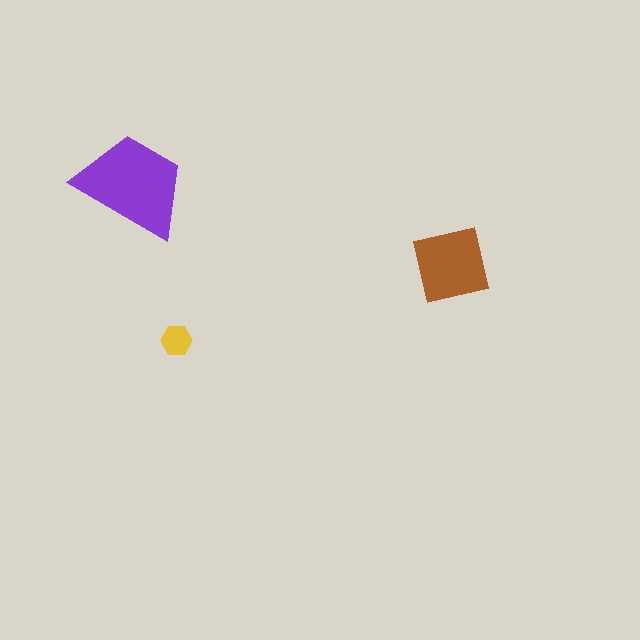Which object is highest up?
The purple trapezoid is topmost.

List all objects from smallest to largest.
The yellow hexagon, the brown square, the purple trapezoid.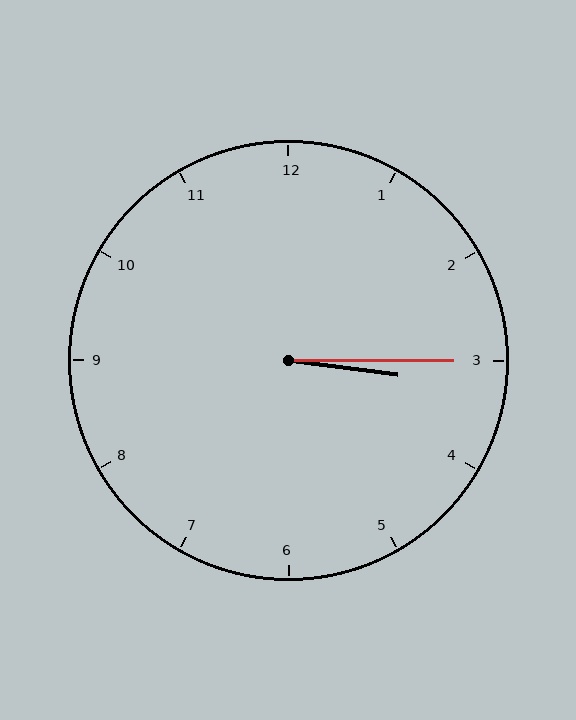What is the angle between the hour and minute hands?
Approximately 8 degrees.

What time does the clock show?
3:15.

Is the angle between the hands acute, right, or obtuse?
It is acute.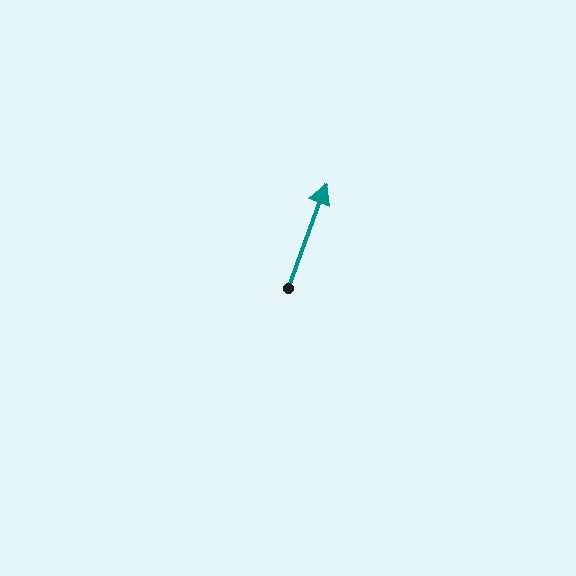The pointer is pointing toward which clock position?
Roughly 1 o'clock.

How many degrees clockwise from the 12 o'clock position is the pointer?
Approximately 20 degrees.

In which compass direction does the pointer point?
North.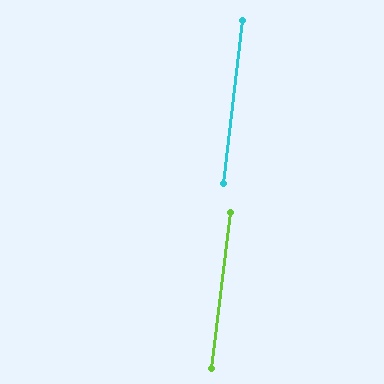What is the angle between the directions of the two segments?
Approximately 0 degrees.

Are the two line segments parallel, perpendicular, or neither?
Parallel — their directions differ by only 0.5°.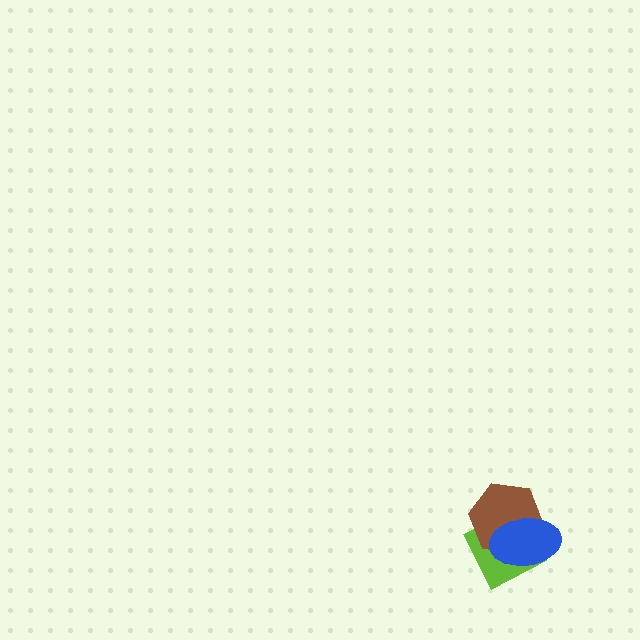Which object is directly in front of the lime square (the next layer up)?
The brown hexagon is directly in front of the lime square.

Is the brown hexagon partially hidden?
Yes, it is partially covered by another shape.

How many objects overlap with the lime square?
2 objects overlap with the lime square.